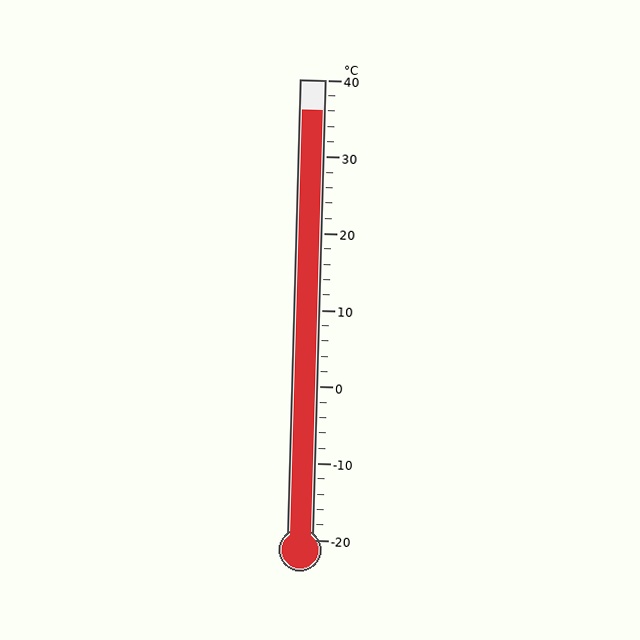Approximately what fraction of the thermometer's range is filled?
The thermometer is filled to approximately 95% of its range.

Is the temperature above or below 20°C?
The temperature is above 20°C.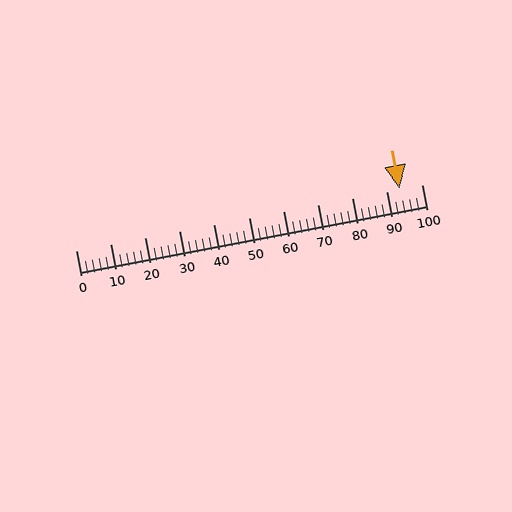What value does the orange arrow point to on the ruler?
The orange arrow points to approximately 94.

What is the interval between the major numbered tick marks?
The major tick marks are spaced 10 units apart.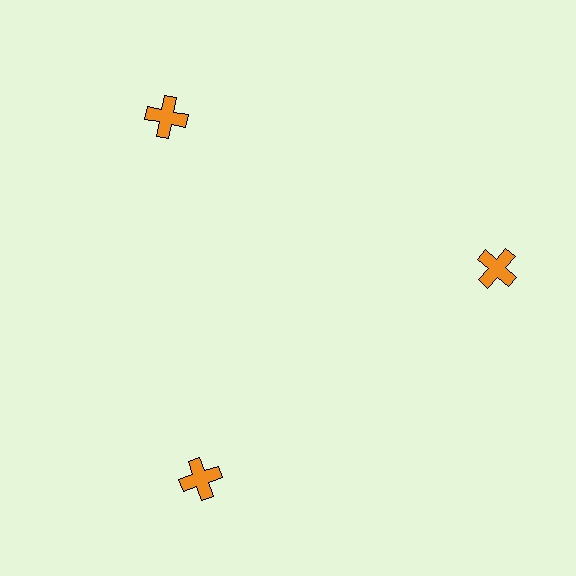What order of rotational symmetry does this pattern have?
This pattern has 3-fold rotational symmetry.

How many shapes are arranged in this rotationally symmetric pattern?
There are 3 shapes, arranged in 3 groups of 1.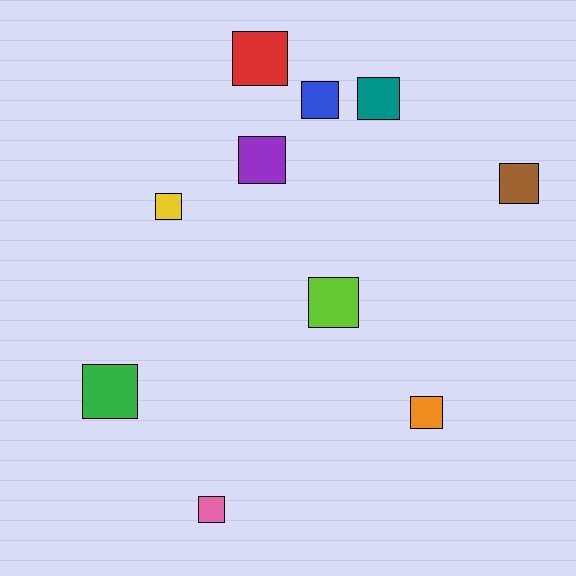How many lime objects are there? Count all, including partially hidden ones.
There is 1 lime object.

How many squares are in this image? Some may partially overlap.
There are 10 squares.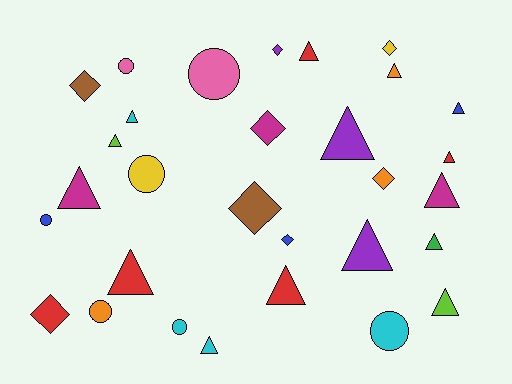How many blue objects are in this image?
There are 3 blue objects.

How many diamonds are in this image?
There are 8 diamonds.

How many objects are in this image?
There are 30 objects.